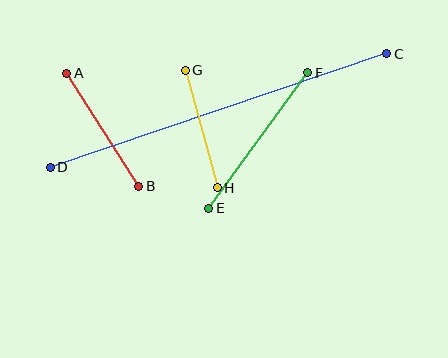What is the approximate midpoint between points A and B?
The midpoint is at approximately (103, 130) pixels.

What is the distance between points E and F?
The distance is approximately 168 pixels.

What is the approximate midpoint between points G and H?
The midpoint is at approximately (201, 129) pixels.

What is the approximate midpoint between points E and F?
The midpoint is at approximately (258, 141) pixels.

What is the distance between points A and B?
The distance is approximately 134 pixels.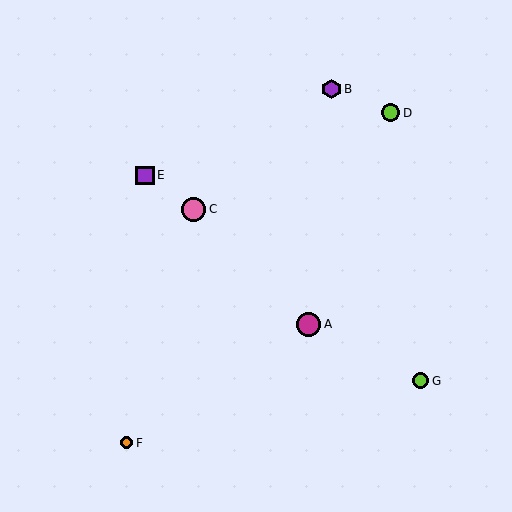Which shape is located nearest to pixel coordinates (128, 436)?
The orange circle (labeled F) at (127, 443) is nearest to that location.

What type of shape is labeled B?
Shape B is a purple hexagon.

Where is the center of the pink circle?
The center of the pink circle is at (194, 209).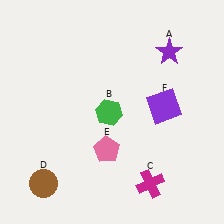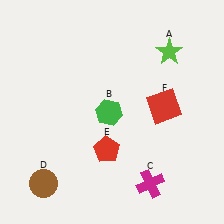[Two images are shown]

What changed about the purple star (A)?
In Image 1, A is purple. In Image 2, it changed to lime.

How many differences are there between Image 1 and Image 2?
There are 3 differences between the two images.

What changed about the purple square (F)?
In Image 1, F is purple. In Image 2, it changed to red.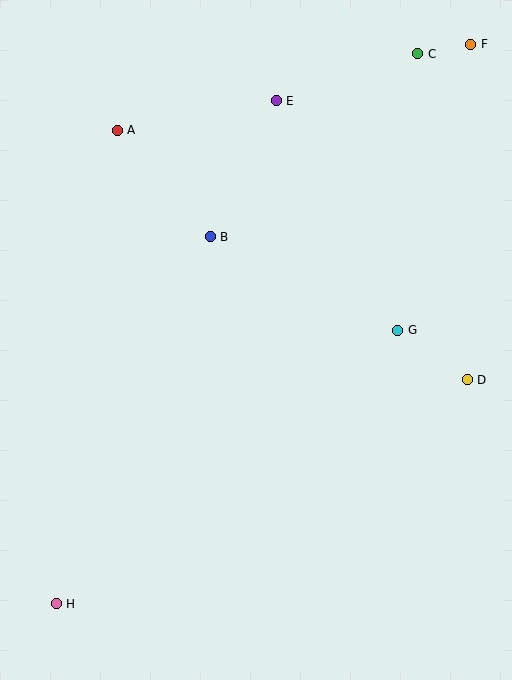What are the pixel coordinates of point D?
Point D is at (467, 380).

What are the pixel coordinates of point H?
Point H is at (56, 604).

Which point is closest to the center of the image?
Point B at (210, 237) is closest to the center.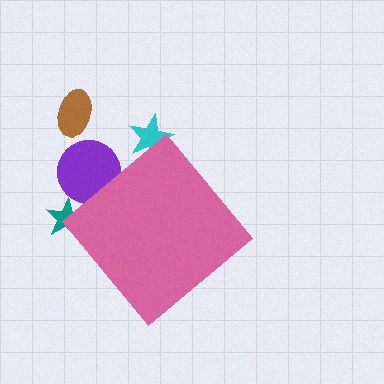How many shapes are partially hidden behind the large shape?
3 shapes are partially hidden.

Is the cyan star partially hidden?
Yes, the cyan star is partially hidden behind the pink diamond.